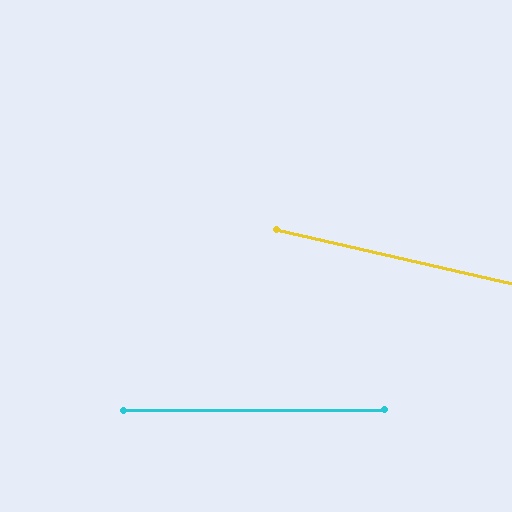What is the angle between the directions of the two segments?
Approximately 13 degrees.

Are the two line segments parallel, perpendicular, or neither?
Neither parallel nor perpendicular — they differ by about 13°.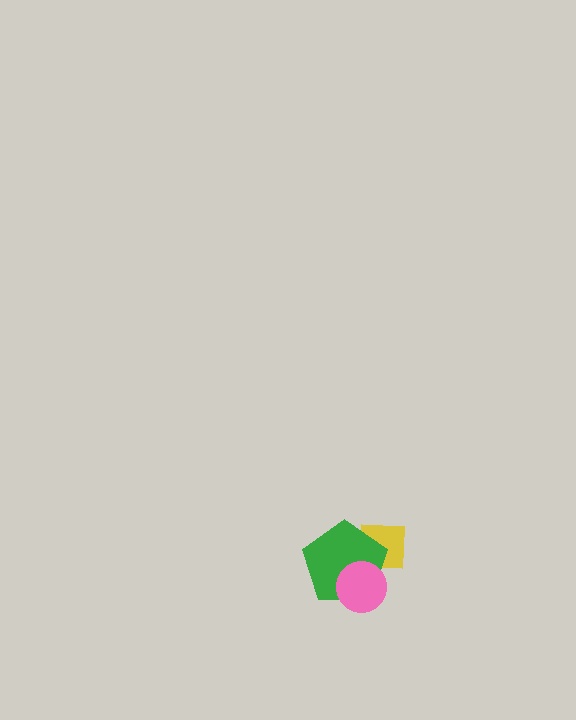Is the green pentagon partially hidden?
Yes, it is partially covered by another shape.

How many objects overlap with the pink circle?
2 objects overlap with the pink circle.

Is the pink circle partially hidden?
No, no other shape covers it.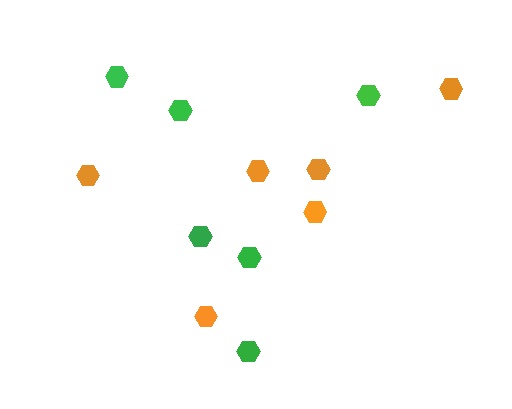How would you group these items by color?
There are 2 groups: one group of orange hexagons (6) and one group of green hexagons (6).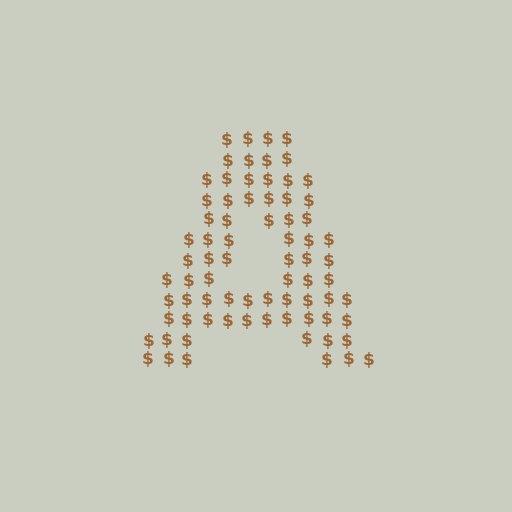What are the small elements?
The small elements are dollar signs.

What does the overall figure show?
The overall figure shows the letter A.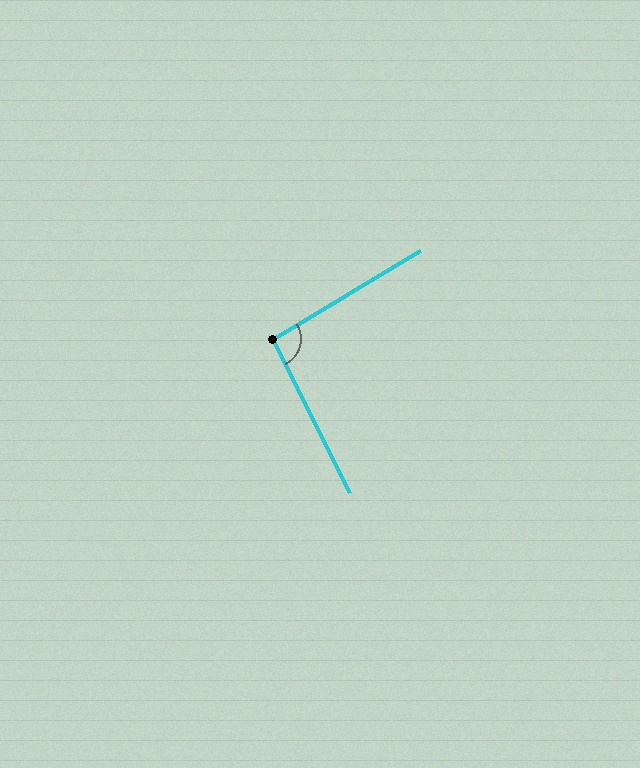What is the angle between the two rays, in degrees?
Approximately 94 degrees.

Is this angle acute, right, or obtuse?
It is approximately a right angle.